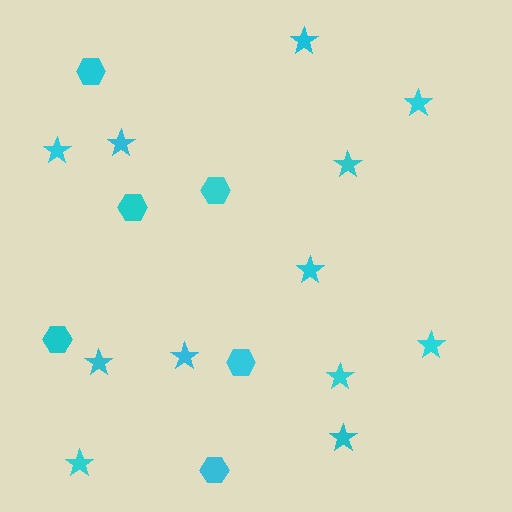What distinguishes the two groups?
There are 2 groups: one group of stars (12) and one group of hexagons (6).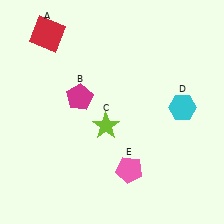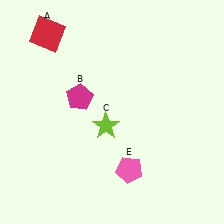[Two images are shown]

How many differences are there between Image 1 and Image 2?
There is 1 difference between the two images.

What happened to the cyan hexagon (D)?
The cyan hexagon (D) was removed in Image 2. It was in the top-right area of Image 1.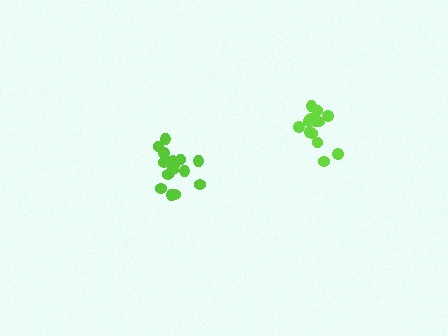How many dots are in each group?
Group 1: 15 dots, Group 2: 13 dots (28 total).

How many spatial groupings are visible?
There are 2 spatial groupings.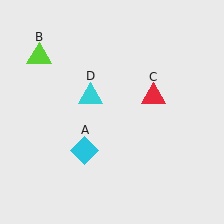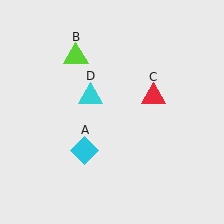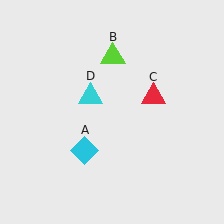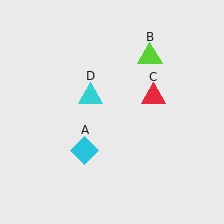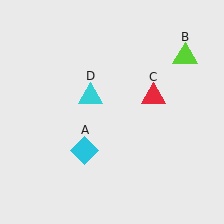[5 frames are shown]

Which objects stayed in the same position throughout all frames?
Cyan diamond (object A) and red triangle (object C) and cyan triangle (object D) remained stationary.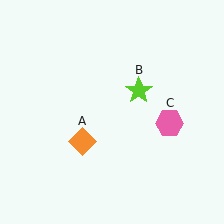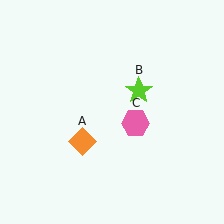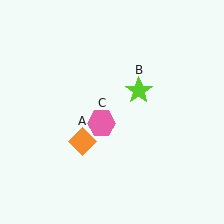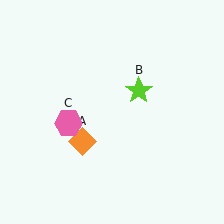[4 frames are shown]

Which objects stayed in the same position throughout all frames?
Orange diamond (object A) and lime star (object B) remained stationary.